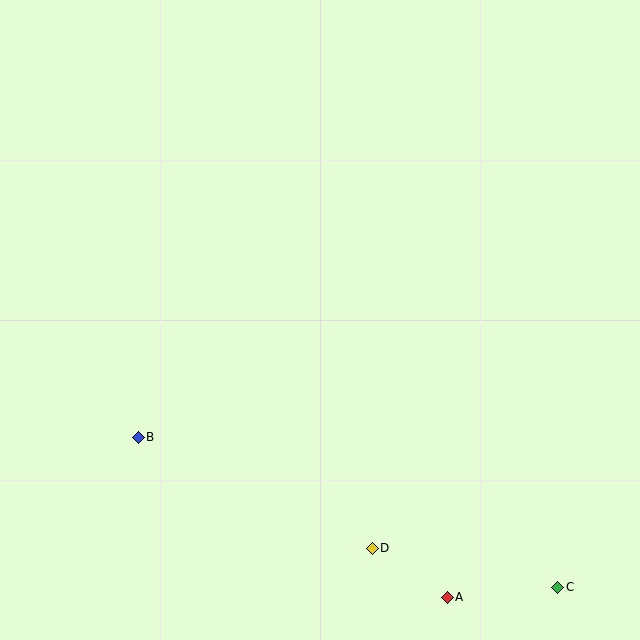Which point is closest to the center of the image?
Point B at (138, 437) is closest to the center.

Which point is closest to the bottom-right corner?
Point C is closest to the bottom-right corner.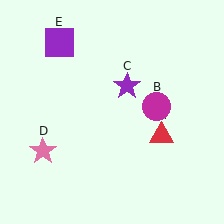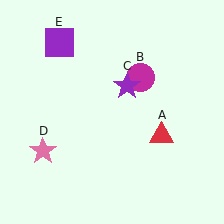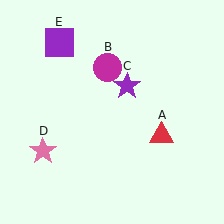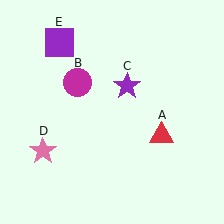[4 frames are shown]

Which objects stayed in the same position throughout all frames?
Red triangle (object A) and purple star (object C) and pink star (object D) and purple square (object E) remained stationary.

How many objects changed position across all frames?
1 object changed position: magenta circle (object B).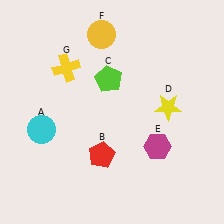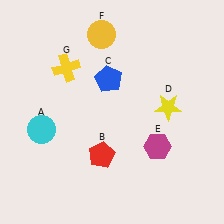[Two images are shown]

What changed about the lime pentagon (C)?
In Image 1, C is lime. In Image 2, it changed to blue.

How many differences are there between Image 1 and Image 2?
There is 1 difference between the two images.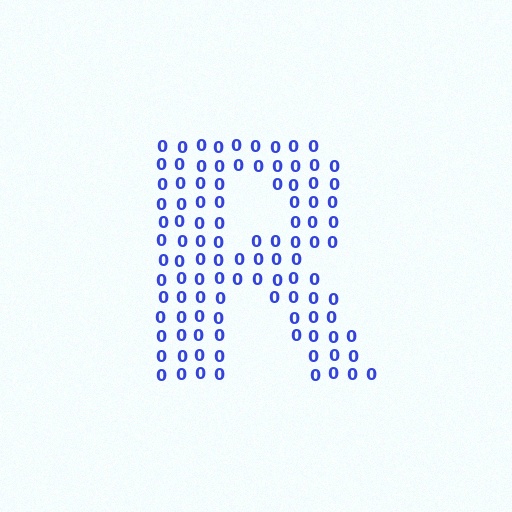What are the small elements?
The small elements are digit 0's.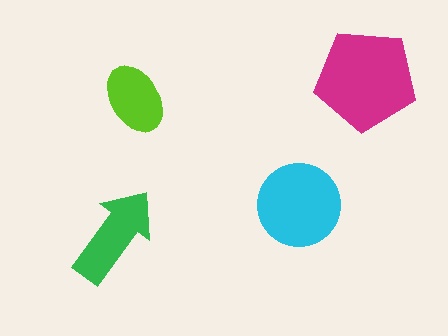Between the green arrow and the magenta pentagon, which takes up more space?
The magenta pentagon.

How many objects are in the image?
There are 4 objects in the image.